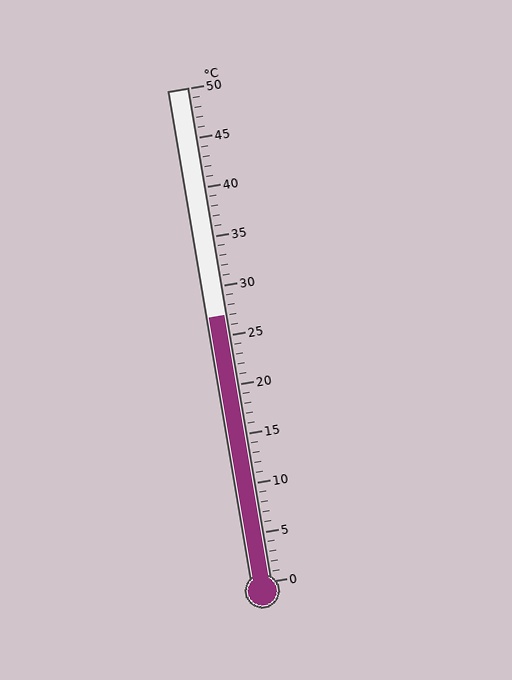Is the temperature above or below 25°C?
The temperature is above 25°C.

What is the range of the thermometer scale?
The thermometer scale ranges from 0°C to 50°C.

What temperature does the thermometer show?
The thermometer shows approximately 27°C.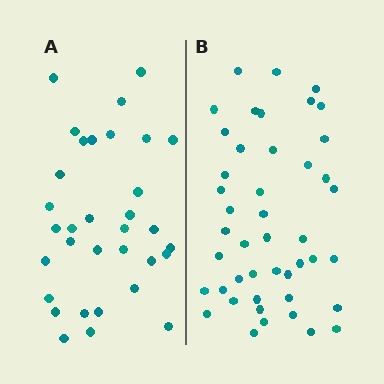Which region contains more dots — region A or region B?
Region B (the right region) has more dots.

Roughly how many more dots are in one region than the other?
Region B has roughly 12 or so more dots than region A.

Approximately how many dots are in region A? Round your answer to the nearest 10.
About 30 dots. (The exact count is 33, which rounds to 30.)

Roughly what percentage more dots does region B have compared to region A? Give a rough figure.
About 35% more.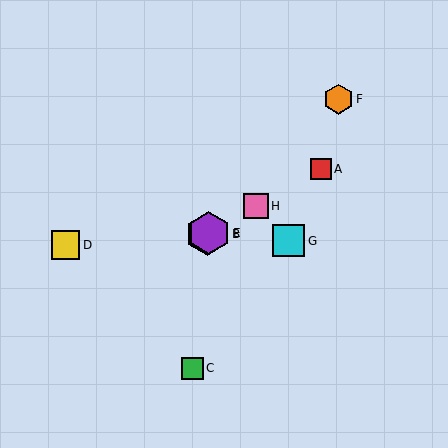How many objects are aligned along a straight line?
4 objects (A, B, E, H) are aligned along a straight line.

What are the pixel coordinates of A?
Object A is at (321, 169).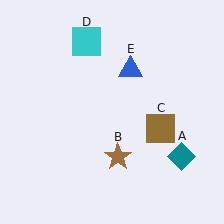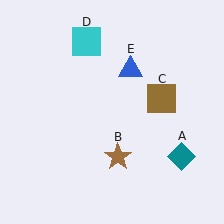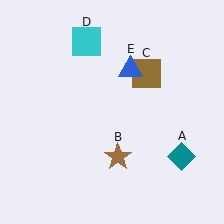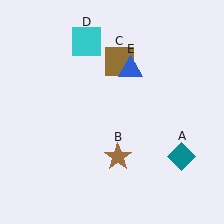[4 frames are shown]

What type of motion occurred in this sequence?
The brown square (object C) rotated counterclockwise around the center of the scene.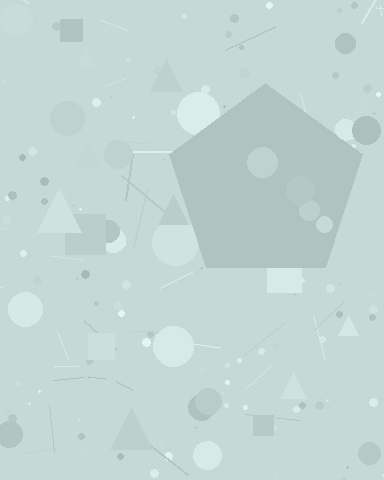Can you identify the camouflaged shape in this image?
The camouflaged shape is a pentagon.